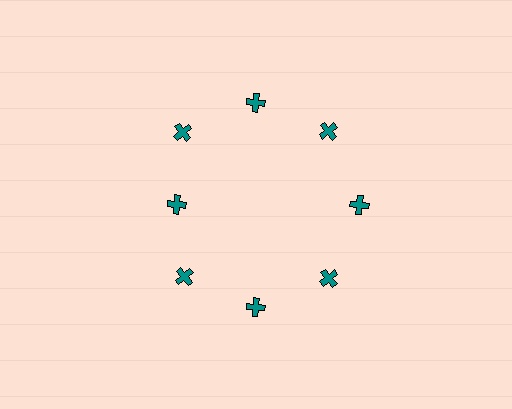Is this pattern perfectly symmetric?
No. The 8 teal crosses are arranged in a ring, but one element near the 9 o'clock position is pulled inward toward the center, breaking the 8-fold rotational symmetry.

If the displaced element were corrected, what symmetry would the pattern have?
It would have 8-fold rotational symmetry — the pattern would map onto itself every 45 degrees.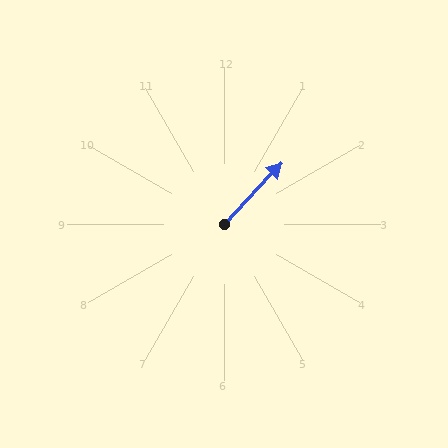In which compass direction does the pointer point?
Northeast.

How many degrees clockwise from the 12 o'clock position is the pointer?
Approximately 43 degrees.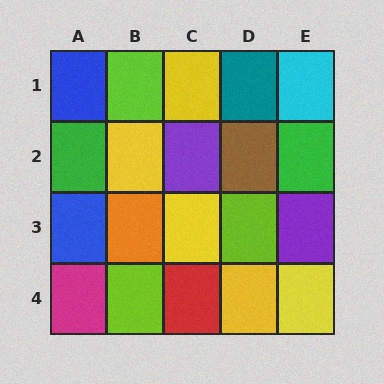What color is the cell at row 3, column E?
Purple.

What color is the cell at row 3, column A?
Blue.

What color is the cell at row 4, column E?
Yellow.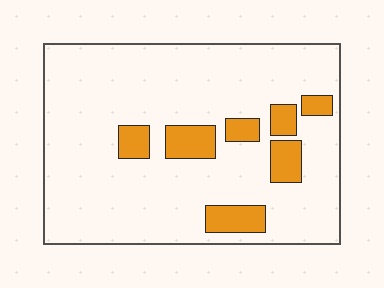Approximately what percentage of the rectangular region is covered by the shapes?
Approximately 15%.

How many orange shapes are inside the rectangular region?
7.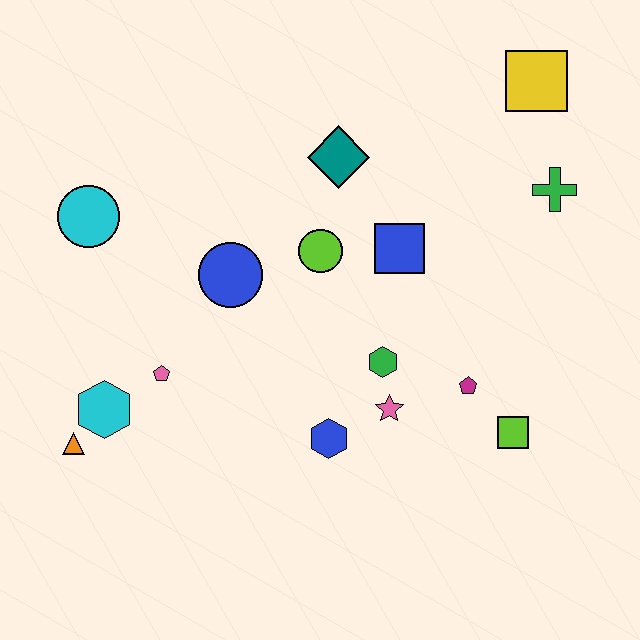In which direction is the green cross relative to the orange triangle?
The green cross is to the right of the orange triangle.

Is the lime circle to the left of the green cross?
Yes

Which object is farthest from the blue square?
The orange triangle is farthest from the blue square.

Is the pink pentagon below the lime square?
No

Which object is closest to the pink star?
The green hexagon is closest to the pink star.